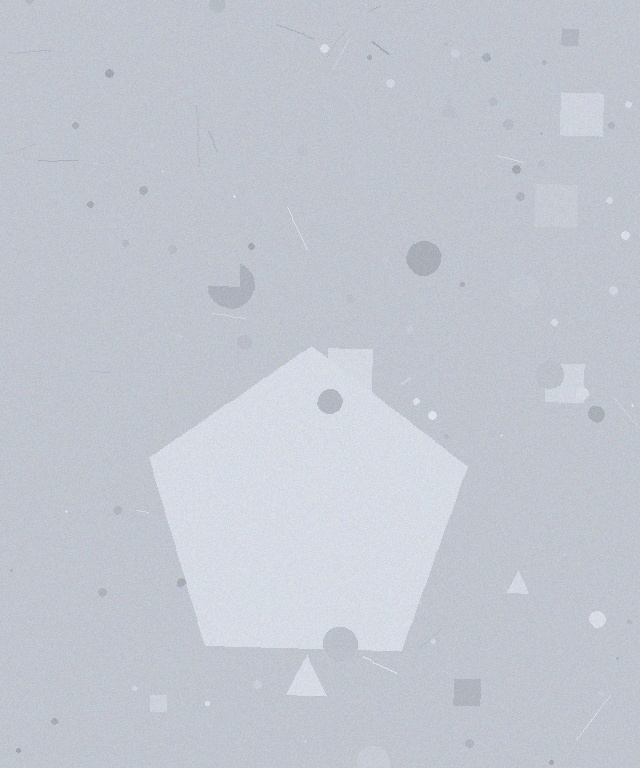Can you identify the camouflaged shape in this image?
The camouflaged shape is a pentagon.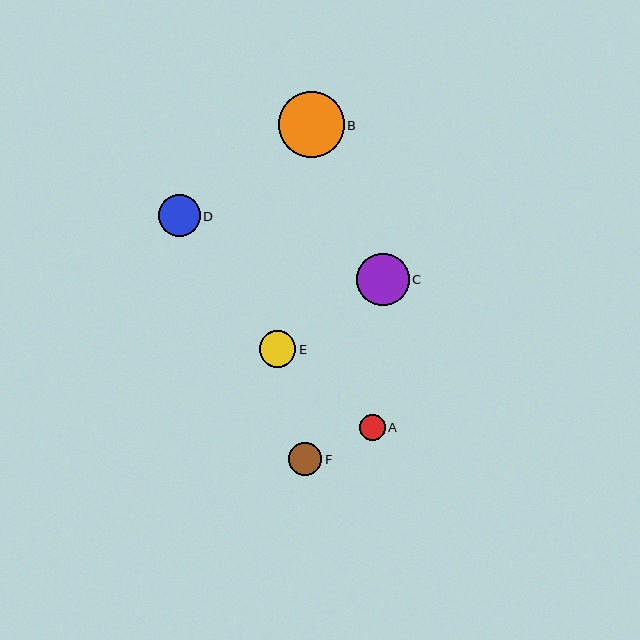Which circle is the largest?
Circle B is the largest with a size of approximately 66 pixels.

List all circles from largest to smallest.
From largest to smallest: B, C, D, E, F, A.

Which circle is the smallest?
Circle A is the smallest with a size of approximately 26 pixels.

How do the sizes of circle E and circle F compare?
Circle E and circle F are approximately the same size.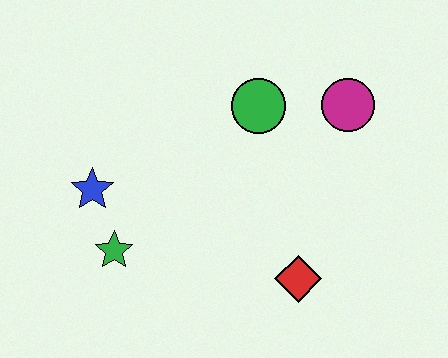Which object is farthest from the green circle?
The green star is farthest from the green circle.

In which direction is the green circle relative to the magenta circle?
The green circle is to the left of the magenta circle.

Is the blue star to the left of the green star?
Yes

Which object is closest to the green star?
The blue star is closest to the green star.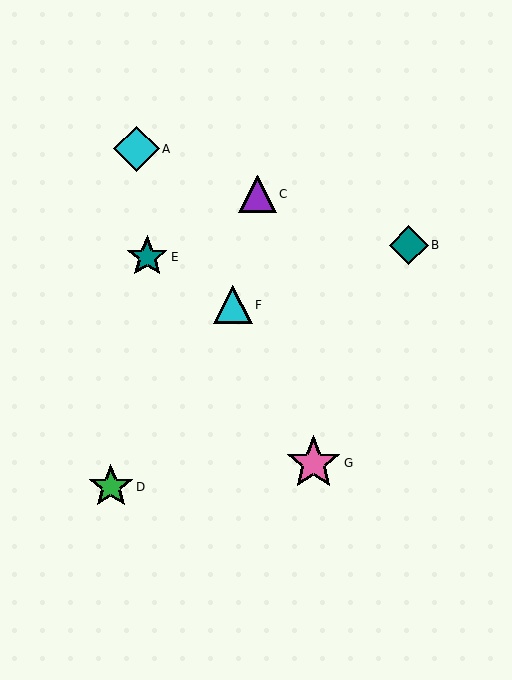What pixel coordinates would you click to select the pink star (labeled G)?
Click at (314, 463) to select the pink star G.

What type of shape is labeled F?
Shape F is a cyan triangle.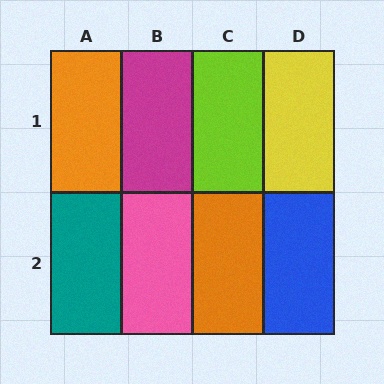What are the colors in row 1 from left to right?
Orange, magenta, lime, yellow.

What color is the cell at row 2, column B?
Pink.